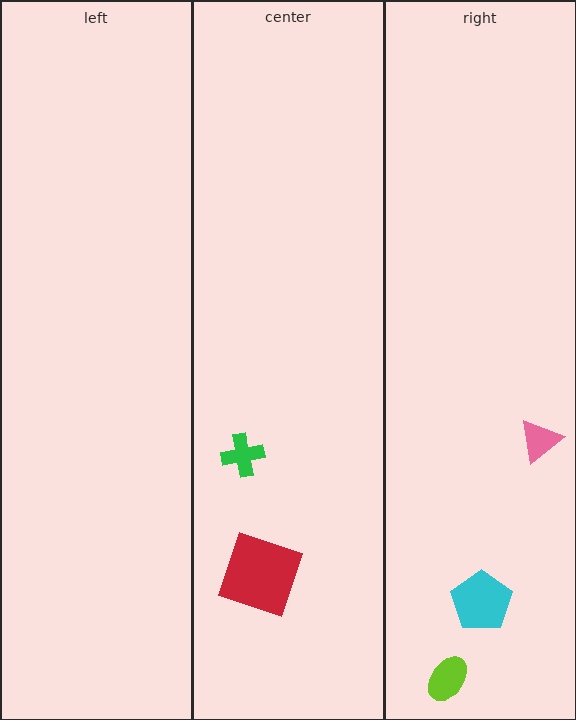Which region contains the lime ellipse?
The right region.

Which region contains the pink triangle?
The right region.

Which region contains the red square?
The center region.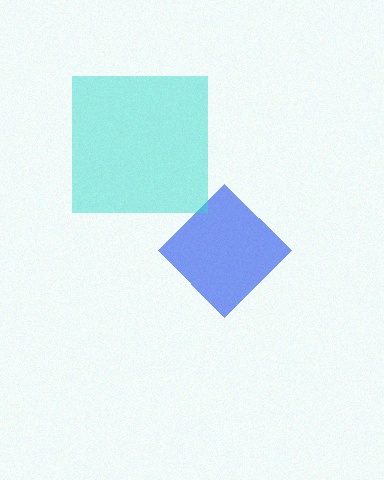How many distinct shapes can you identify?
There are 2 distinct shapes: a blue diamond, a cyan square.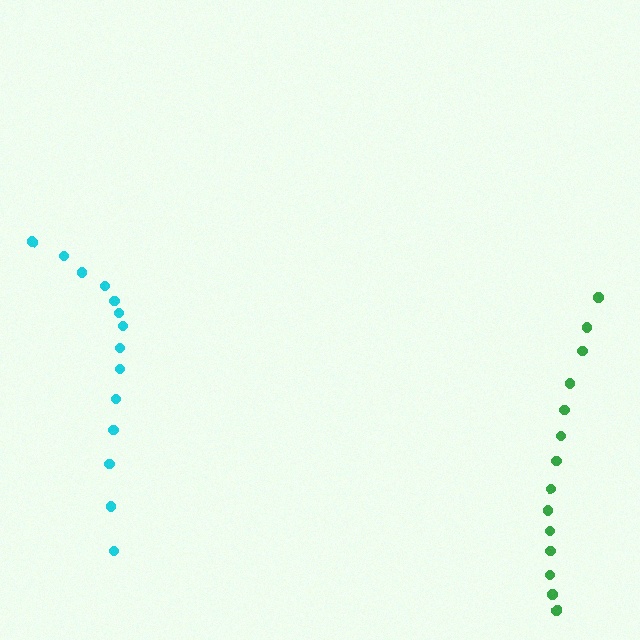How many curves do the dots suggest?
There are 2 distinct paths.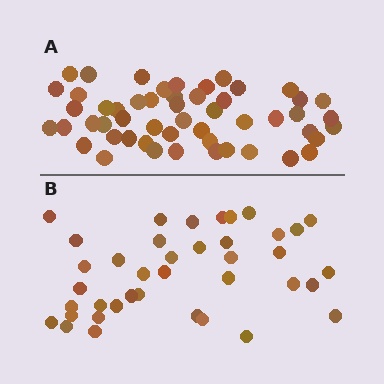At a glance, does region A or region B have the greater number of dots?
Region A (the top region) has more dots.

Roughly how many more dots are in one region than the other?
Region A has approximately 15 more dots than region B.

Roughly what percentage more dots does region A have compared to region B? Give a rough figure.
About 35% more.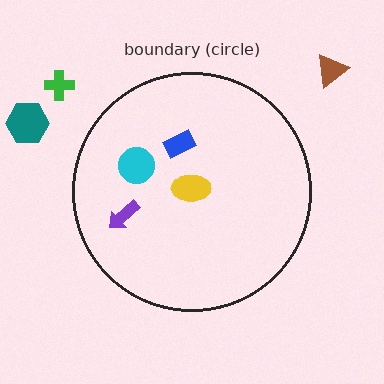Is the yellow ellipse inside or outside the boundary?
Inside.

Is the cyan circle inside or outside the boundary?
Inside.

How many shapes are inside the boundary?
4 inside, 3 outside.